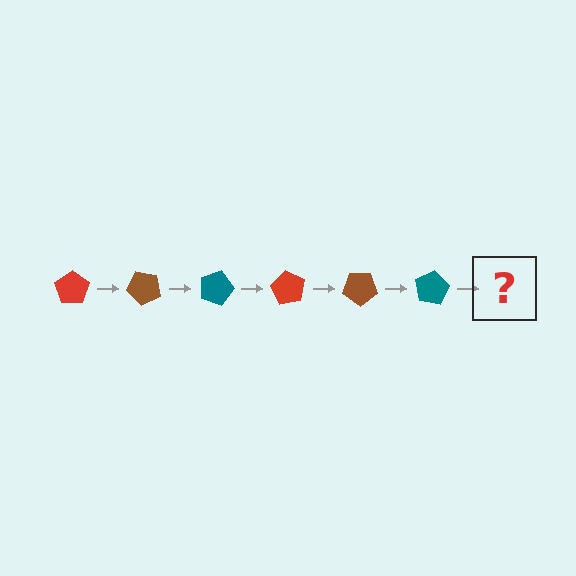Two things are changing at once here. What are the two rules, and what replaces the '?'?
The two rules are that it rotates 45 degrees each step and the color cycles through red, brown, and teal. The '?' should be a red pentagon, rotated 270 degrees from the start.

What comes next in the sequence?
The next element should be a red pentagon, rotated 270 degrees from the start.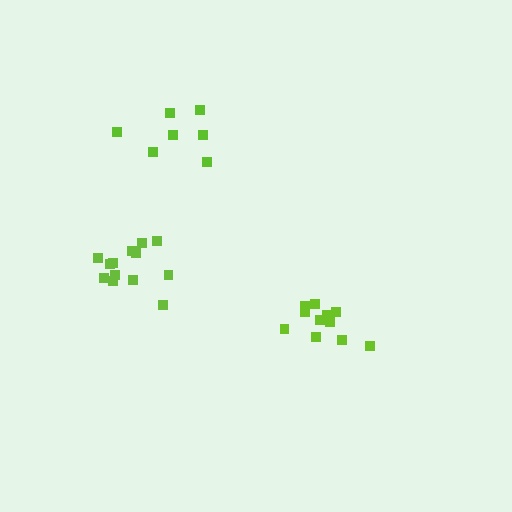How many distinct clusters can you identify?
There are 3 distinct clusters.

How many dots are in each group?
Group 1: 13 dots, Group 2: 11 dots, Group 3: 7 dots (31 total).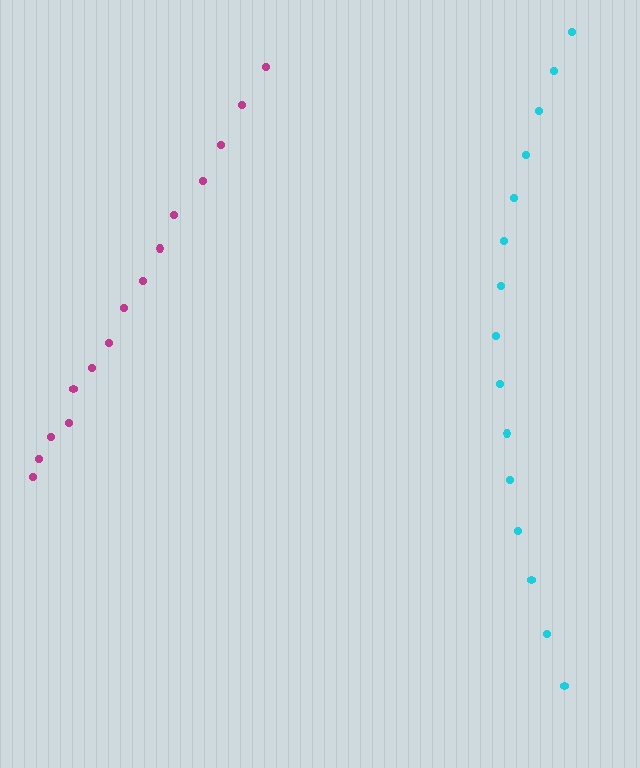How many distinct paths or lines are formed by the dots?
There are 2 distinct paths.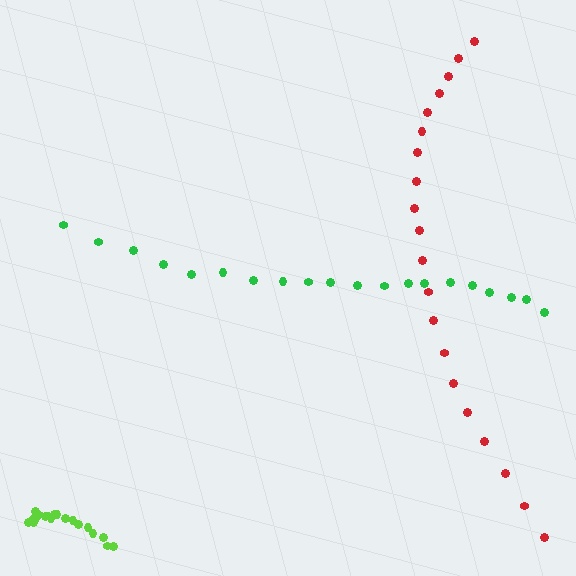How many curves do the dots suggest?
There are 3 distinct paths.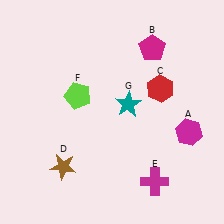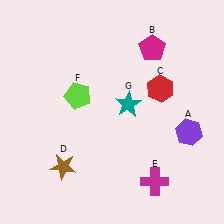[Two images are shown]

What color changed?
The hexagon (A) changed from magenta in Image 1 to purple in Image 2.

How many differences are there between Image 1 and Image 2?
There is 1 difference between the two images.